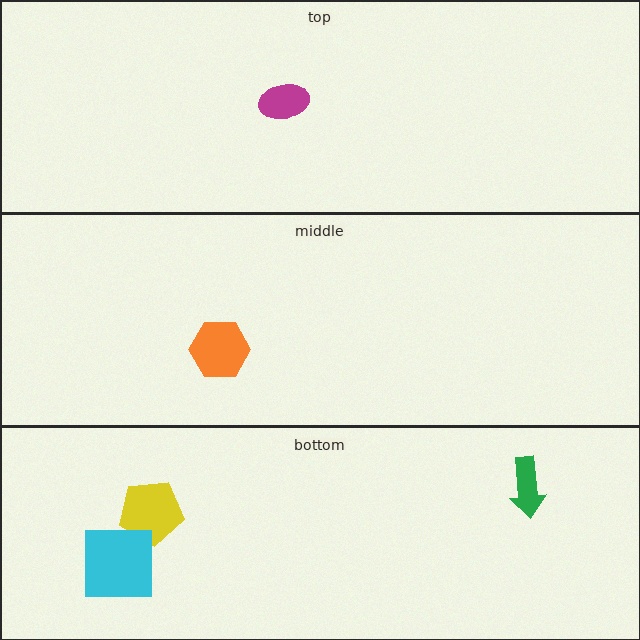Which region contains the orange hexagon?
The middle region.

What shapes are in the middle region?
The orange hexagon.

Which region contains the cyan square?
The bottom region.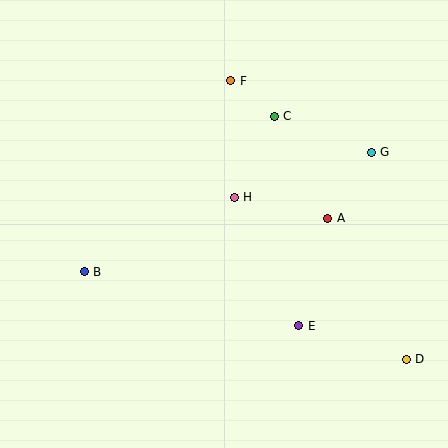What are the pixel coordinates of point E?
Point E is at (299, 326).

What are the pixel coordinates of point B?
Point B is at (84, 272).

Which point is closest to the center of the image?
Point H at (234, 197) is closest to the center.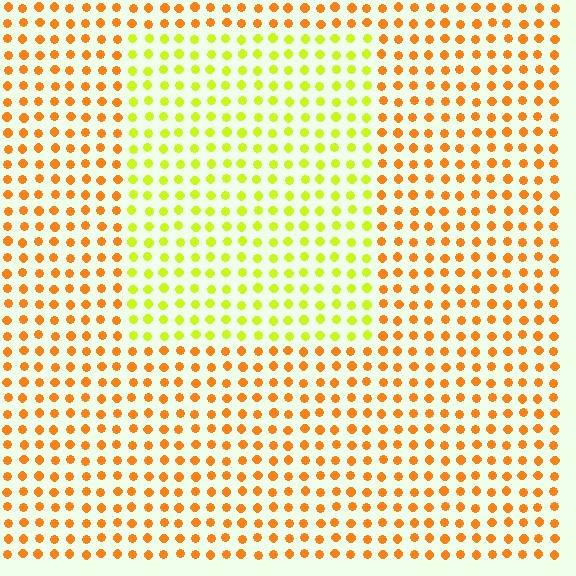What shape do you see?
I see a rectangle.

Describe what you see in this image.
The image is filled with small orange elements in a uniform arrangement. A rectangle-shaped region is visible where the elements are tinted to a slightly different hue, forming a subtle color boundary.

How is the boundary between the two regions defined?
The boundary is defined purely by a slight shift in hue (about 46 degrees). Spacing, size, and orientation are identical on both sides.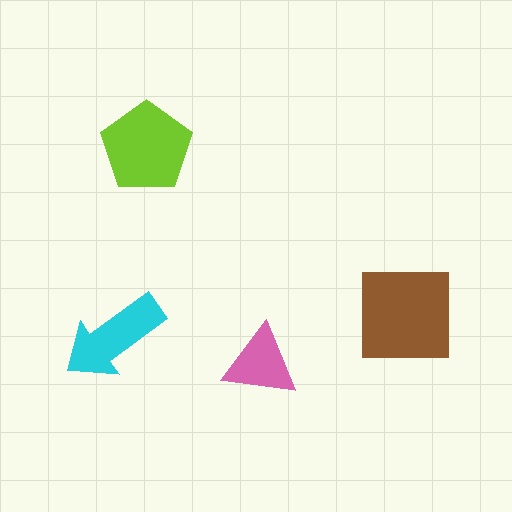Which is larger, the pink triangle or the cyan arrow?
The cyan arrow.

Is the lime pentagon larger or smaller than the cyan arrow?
Larger.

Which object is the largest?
The brown square.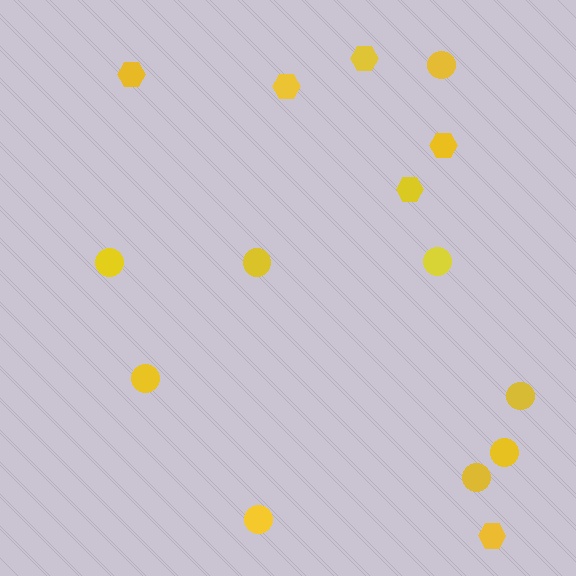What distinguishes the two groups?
There are 2 groups: one group of circles (9) and one group of hexagons (6).